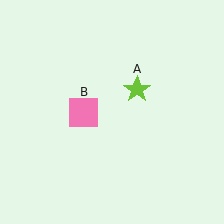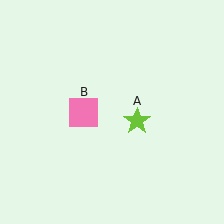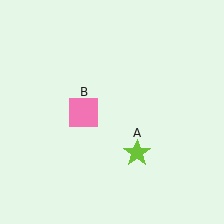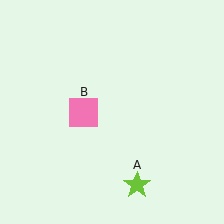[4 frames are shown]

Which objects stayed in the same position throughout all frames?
Pink square (object B) remained stationary.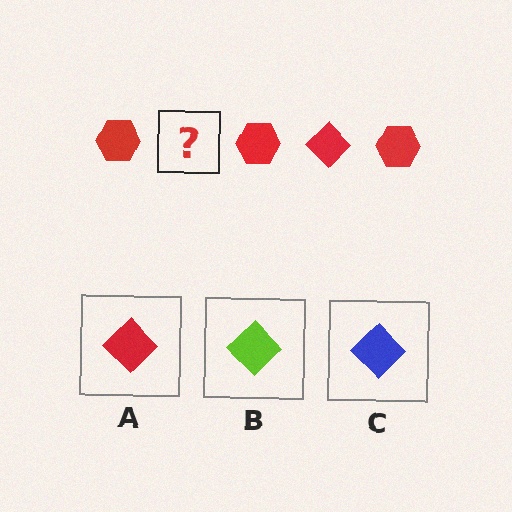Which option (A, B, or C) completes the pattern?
A.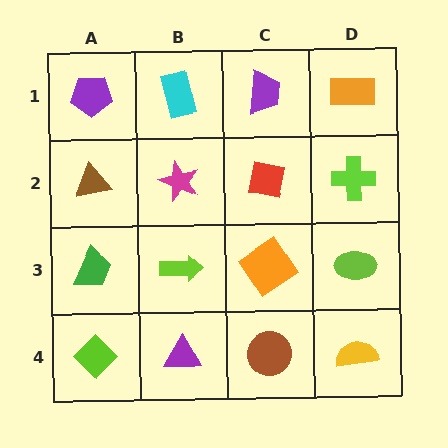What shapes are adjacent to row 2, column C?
A purple trapezoid (row 1, column C), an orange diamond (row 3, column C), a magenta star (row 2, column B), a lime cross (row 2, column D).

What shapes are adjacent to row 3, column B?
A magenta star (row 2, column B), a purple triangle (row 4, column B), a green trapezoid (row 3, column A), an orange diamond (row 3, column C).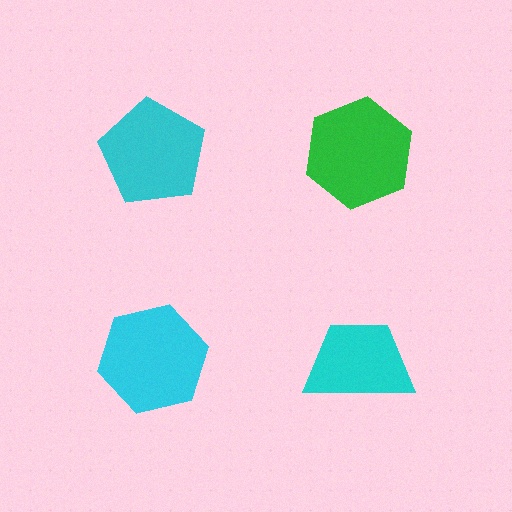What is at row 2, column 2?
A cyan trapezoid.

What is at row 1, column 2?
A green hexagon.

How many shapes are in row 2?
2 shapes.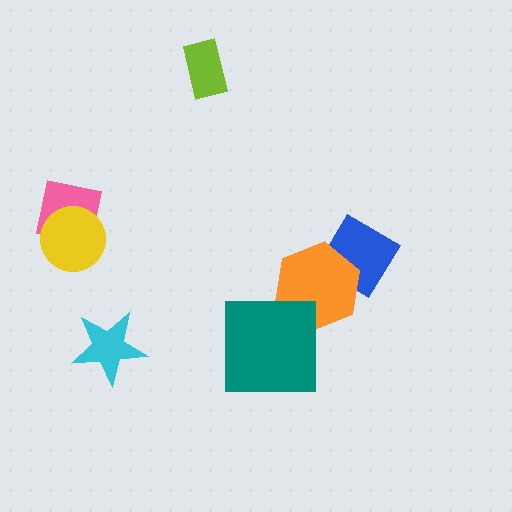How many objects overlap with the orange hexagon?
2 objects overlap with the orange hexagon.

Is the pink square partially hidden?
Yes, it is partially covered by another shape.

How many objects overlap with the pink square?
1 object overlaps with the pink square.